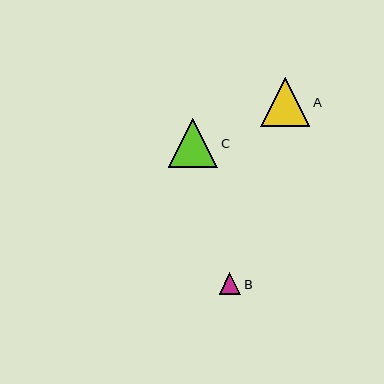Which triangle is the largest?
Triangle C is the largest with a size of approximately 49 pixels.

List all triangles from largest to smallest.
From largest to smallest: C, A, B.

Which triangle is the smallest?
Triangle B is the smallest with a size of approximately 22 pixels.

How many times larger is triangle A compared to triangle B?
Triangle A is approximately 2.3 times the size of triangle B.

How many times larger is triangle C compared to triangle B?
Triangle C is approximately 2.3 times the size of triangle B.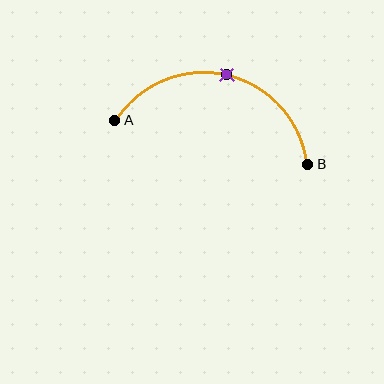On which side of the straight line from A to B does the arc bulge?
The arc bulges above the straight line connecting A and B.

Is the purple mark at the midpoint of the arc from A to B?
Yes. The purple mark lies on the arc at equal arc-length from both A and B — it is the arc midpoint.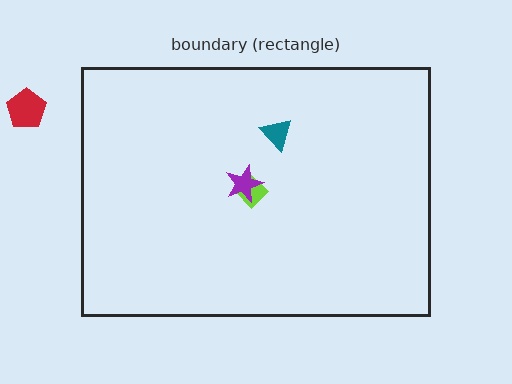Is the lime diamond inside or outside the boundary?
Inside.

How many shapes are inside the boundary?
3 inside, 1 outside.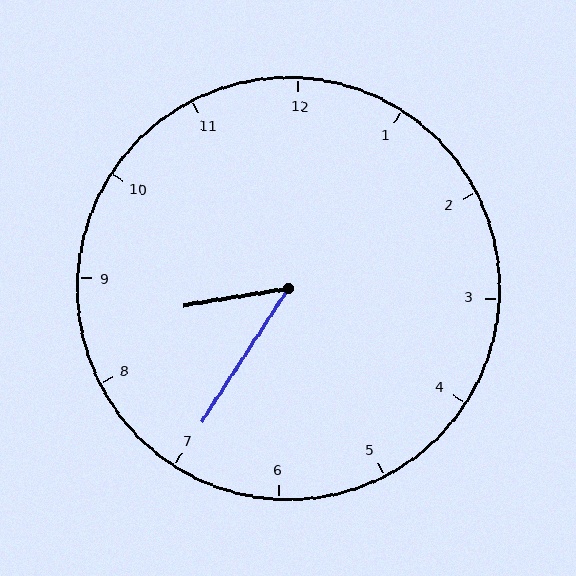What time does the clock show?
8:35.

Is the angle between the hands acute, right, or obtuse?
It is acute.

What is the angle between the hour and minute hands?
Approximately 48 degrees.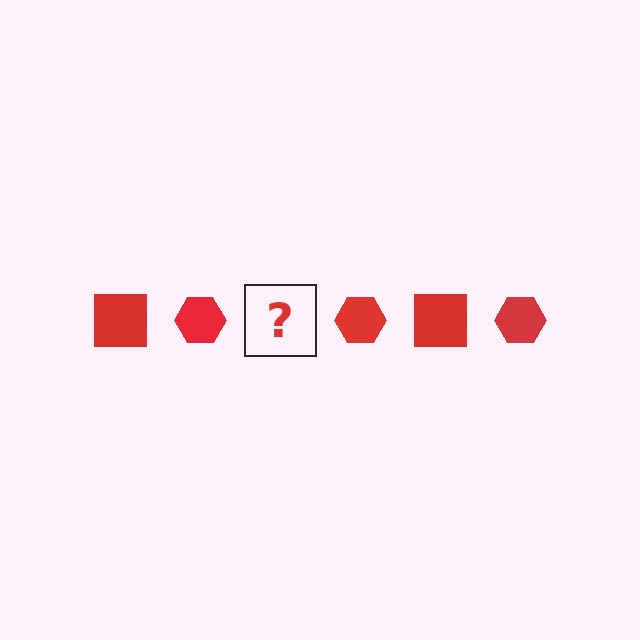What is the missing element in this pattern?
The missing element is a red square.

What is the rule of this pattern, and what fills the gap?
The rule is that the pattern cycles through square, hexagon shapes in red. The gap should be filled with a red square.